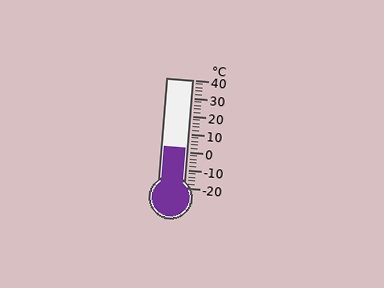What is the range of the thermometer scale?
The thermometer scale ranges from -20°C to 40°C.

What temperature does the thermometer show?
The thermometer shows approximately 2°C.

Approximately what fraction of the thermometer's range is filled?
The thermometer is filled to approximately 35% of its range.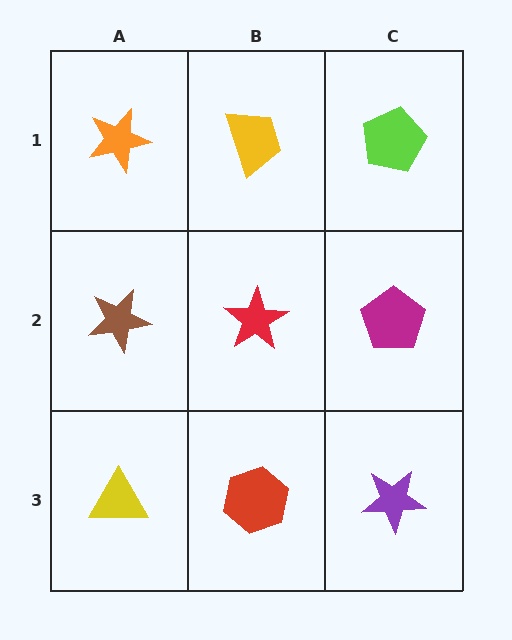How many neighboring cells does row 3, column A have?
2.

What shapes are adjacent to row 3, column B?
A red star (row 2, column B), a yellow triangle (row 3, column A), a purple star (row 3, column C).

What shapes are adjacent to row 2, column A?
An orange star (row 1, column A), a yellow triangle (row 3, column A), a red star (row 2, column B).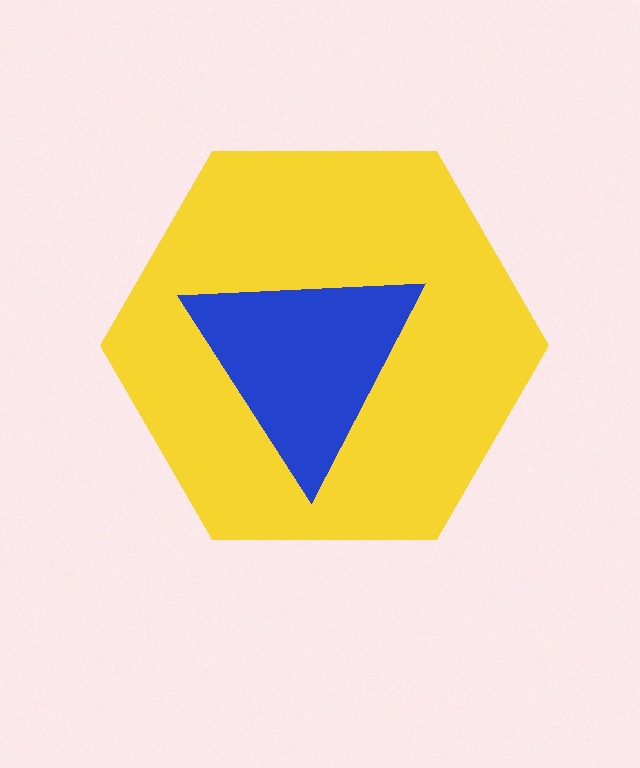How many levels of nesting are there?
2.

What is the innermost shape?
The blue triangle.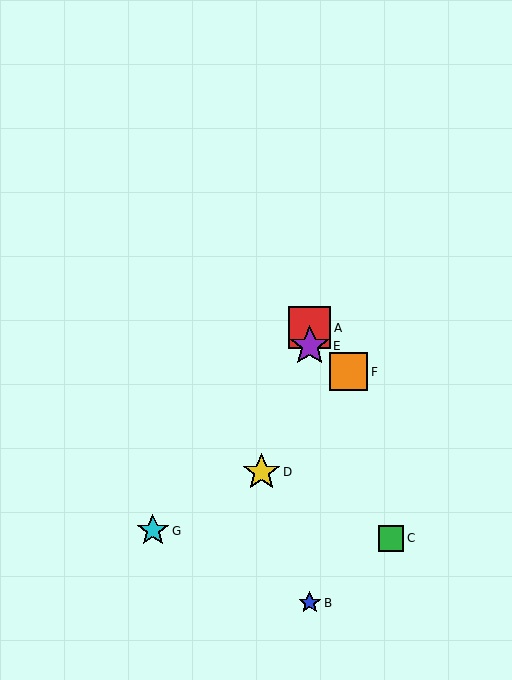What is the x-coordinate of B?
Object B is at x≈310.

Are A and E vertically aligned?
Yes, both are at x≈310.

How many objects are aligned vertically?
3 objects (A, B, E) are aligned vertically.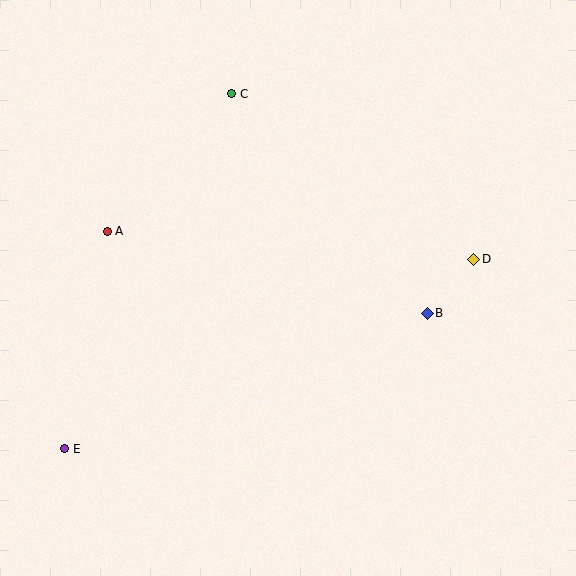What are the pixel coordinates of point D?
Point D is at (474, 259).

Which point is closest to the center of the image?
Point B at (427, 313) is closest to the center.